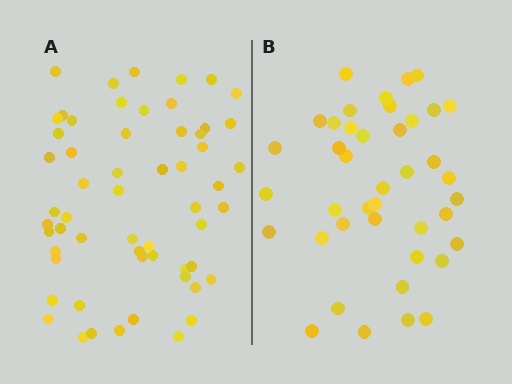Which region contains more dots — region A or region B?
Region A (the left region) has more dots.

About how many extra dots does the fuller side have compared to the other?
Region A has approximately 15 more dots than region B.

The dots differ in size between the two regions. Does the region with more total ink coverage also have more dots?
No. Region B has more total ink coverage because its dots are larger, but region A actually contains more individual dots. Total area can be misleading — the number of items is what matters here.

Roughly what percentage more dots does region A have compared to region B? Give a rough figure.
About 40% more.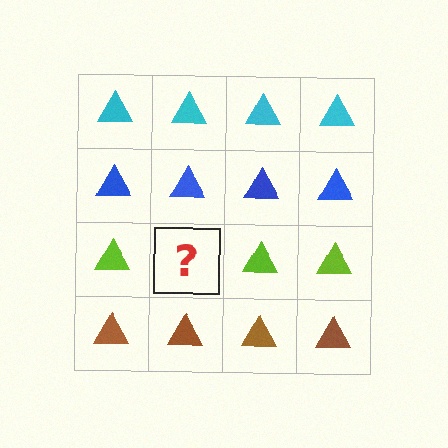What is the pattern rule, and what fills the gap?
The rule is that each row has a consistent color. The gap should be filled with a lime triangle.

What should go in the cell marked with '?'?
The missing cell should contain a lime triangle.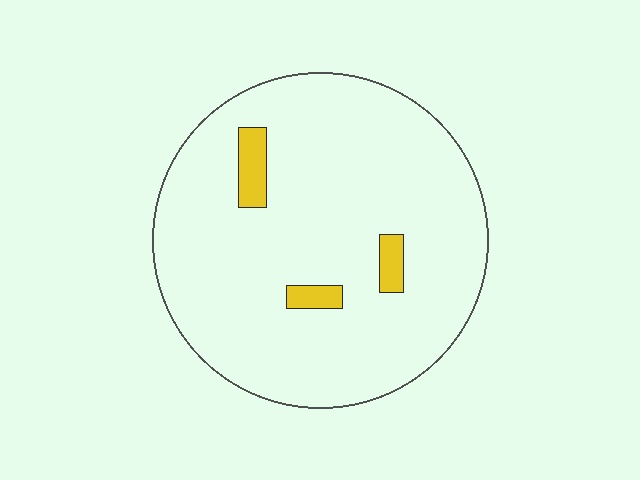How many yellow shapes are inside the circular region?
3.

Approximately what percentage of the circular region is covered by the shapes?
Approximately 5%.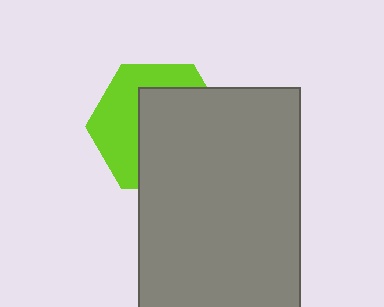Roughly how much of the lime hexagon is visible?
A small part of it is visible (roughly 43%).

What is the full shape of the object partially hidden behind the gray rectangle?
The partially hidden object is a lime hexagon.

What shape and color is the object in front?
The object in front is a gray rectangle.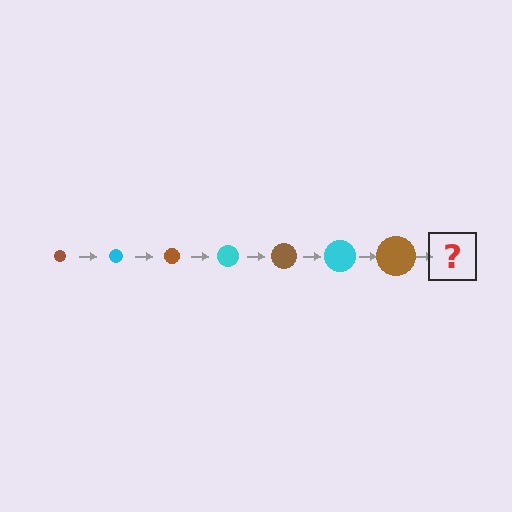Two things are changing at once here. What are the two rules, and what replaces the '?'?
The two rules are that the circle grows larger each step and the color cycles through brown and cyan. The '?' should be a cyan circle, larger than the previous one.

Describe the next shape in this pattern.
It should be a cyan circle, larger than the previous one.